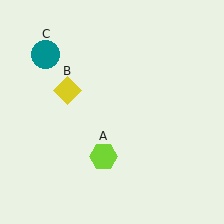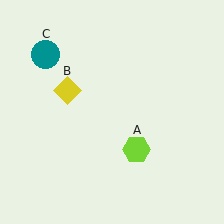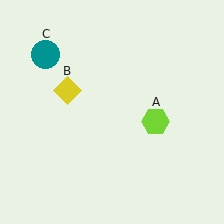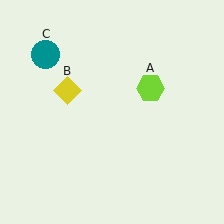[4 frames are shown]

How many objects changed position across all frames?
1 object changed position: lime hexagon (object A).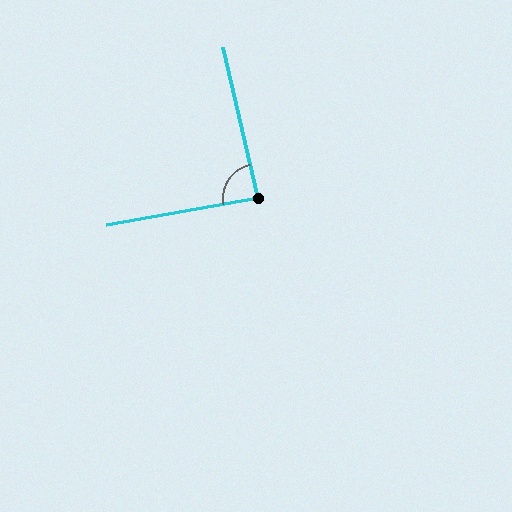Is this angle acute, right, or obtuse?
It is approximately a right angle.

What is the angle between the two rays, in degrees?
Approximately 87 degrees.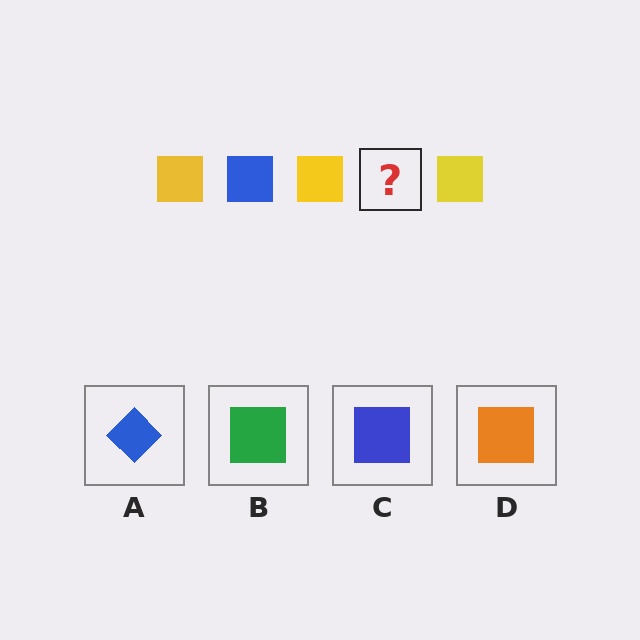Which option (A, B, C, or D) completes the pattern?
C.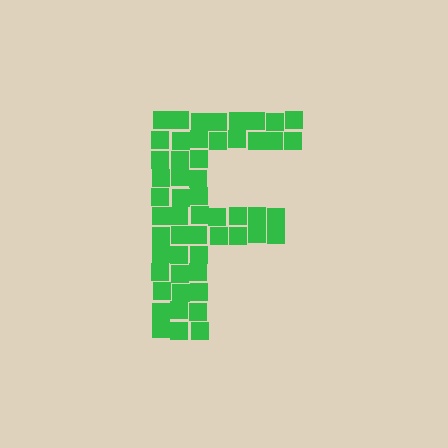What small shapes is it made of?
It is made of small squares.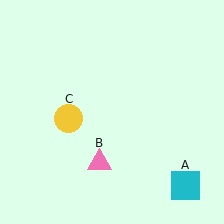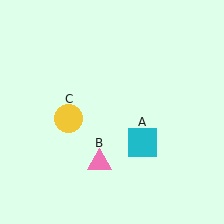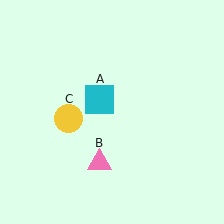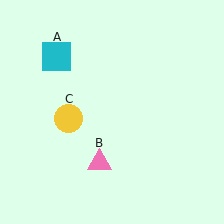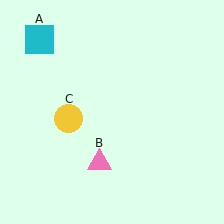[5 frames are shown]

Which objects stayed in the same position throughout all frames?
Pink triangle (object B) and yellow circle (object C) remained stationary.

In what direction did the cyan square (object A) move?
The cyan square (object A) moved up and to the left.